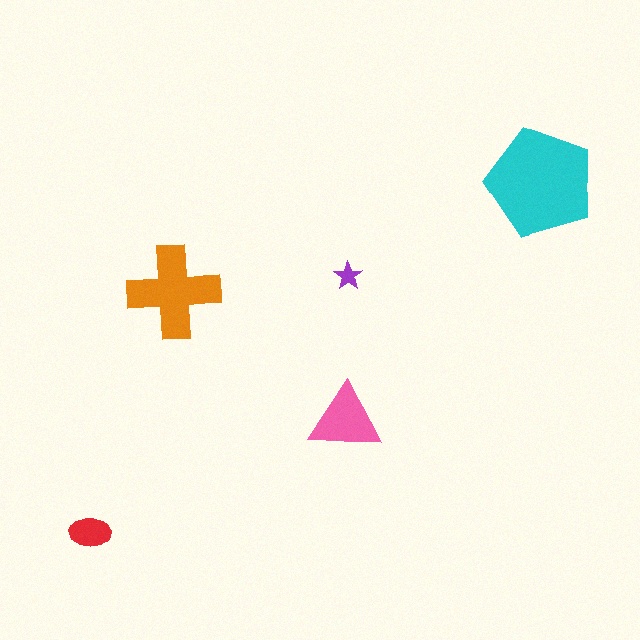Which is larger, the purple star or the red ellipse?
The red ellipse.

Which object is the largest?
The cyan pentagon.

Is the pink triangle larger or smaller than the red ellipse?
Larger.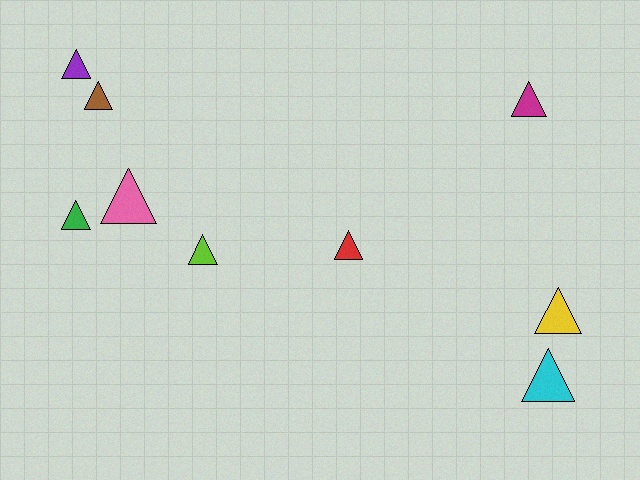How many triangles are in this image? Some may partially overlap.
There are 9 triangles.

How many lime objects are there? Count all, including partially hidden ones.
There is 1 lime object.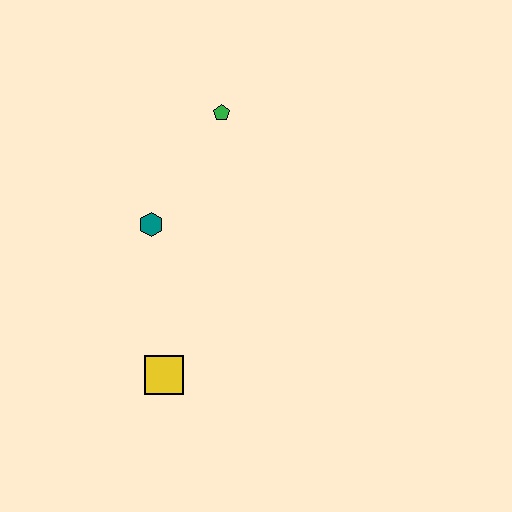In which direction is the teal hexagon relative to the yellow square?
The teal hexagon is above the yellow square.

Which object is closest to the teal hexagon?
The green pentagon is closest to the teal hexagon.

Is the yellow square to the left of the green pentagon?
Yes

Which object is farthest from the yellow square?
The green pentagon is farthest from the yellow square.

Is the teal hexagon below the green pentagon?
Yes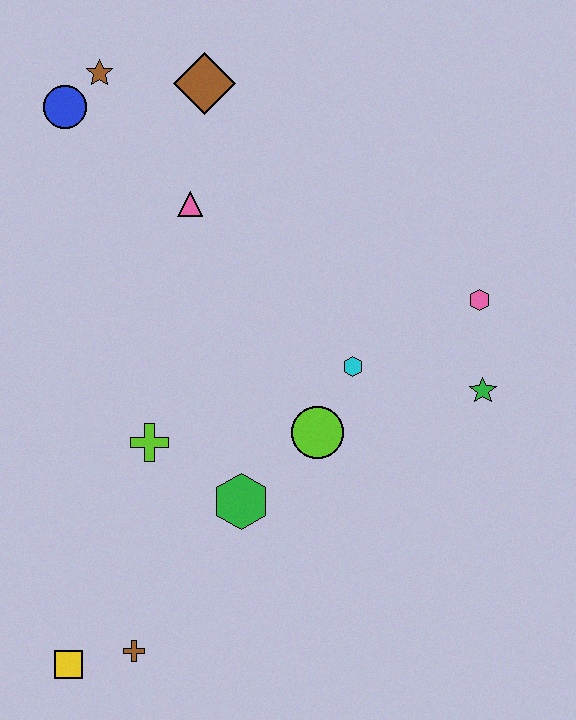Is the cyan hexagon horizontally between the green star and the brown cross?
Yes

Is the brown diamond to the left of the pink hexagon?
Yes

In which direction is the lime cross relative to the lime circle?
The lime cross is to the left of the lime circle.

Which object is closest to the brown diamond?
The brown star is closest to the brown diamond.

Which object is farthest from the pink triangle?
The yellow square is farthest from the pink triangle.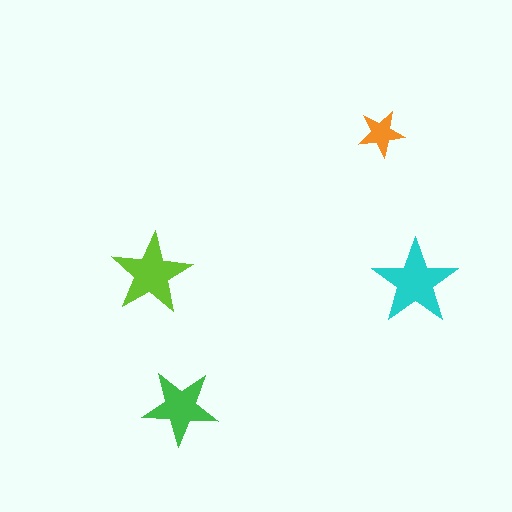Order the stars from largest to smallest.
the cyan one, the lime one, the green one, the orange one.